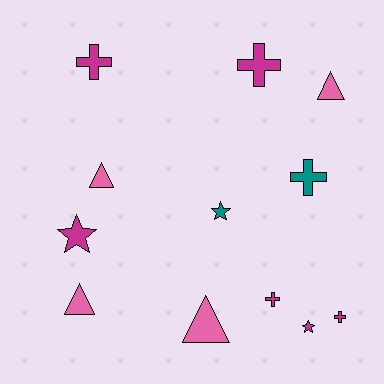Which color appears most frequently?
Magenta, with 6 objects.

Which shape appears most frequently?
Cross, with 5 objects.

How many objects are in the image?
There are 12 objects.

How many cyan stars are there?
There are no cyan stars.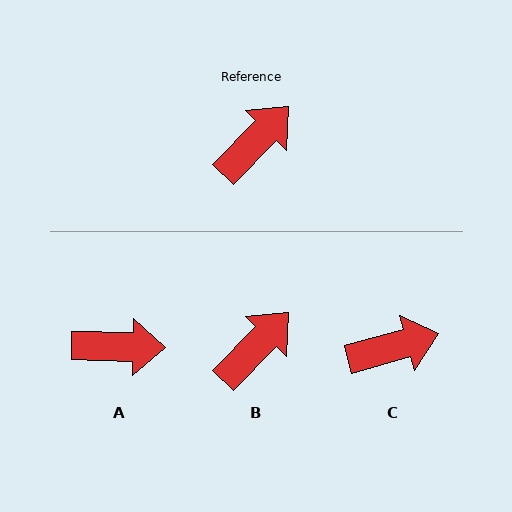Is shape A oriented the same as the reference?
No, it is off by about 47 degrees.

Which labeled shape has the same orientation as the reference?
B.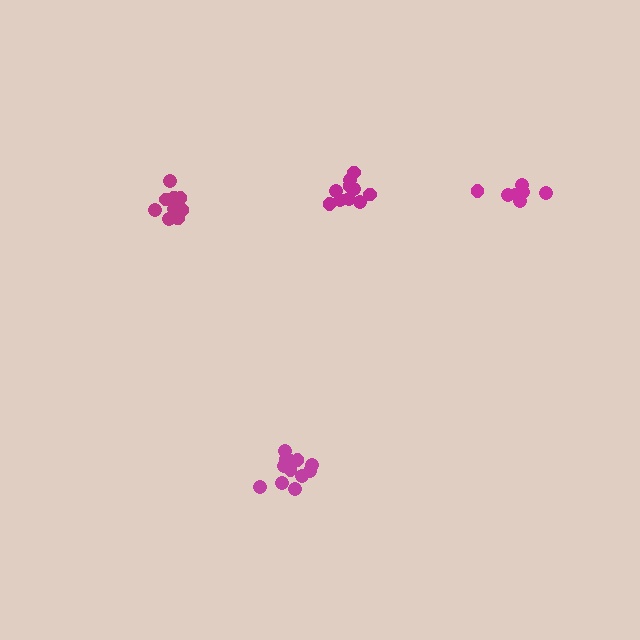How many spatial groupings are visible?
There are 4 spatial groupings.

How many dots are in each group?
Group 1: 9 dots, Group 2: 10 dots, Group 3: 13 dots, Group 4: 7 dots (39 total).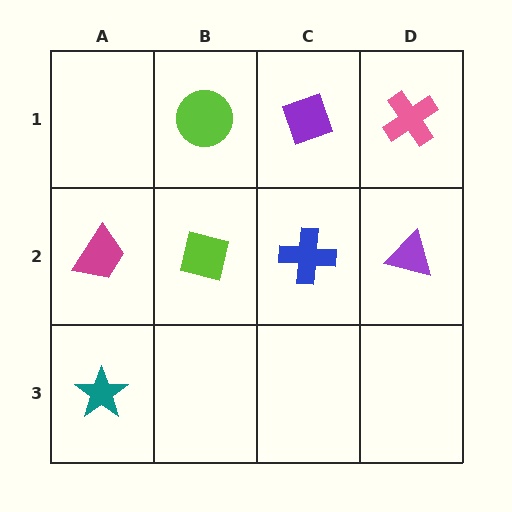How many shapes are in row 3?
1 shape.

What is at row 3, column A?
A teal star.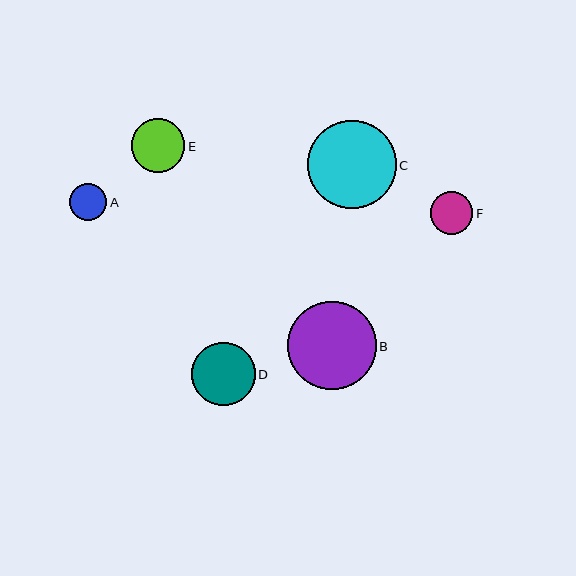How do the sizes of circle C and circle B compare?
Circle C and circle B are approximately the same size.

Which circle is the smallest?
Circle A is the smallest with a size of approximately 37 pixels.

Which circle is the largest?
Circle C is the largest with a size of approximately 89 pixels.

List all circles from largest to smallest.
From largest to smallest: C, B, D, E, F, A.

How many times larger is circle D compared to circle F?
Circle D is approximately 1.5 times the size of circle F.